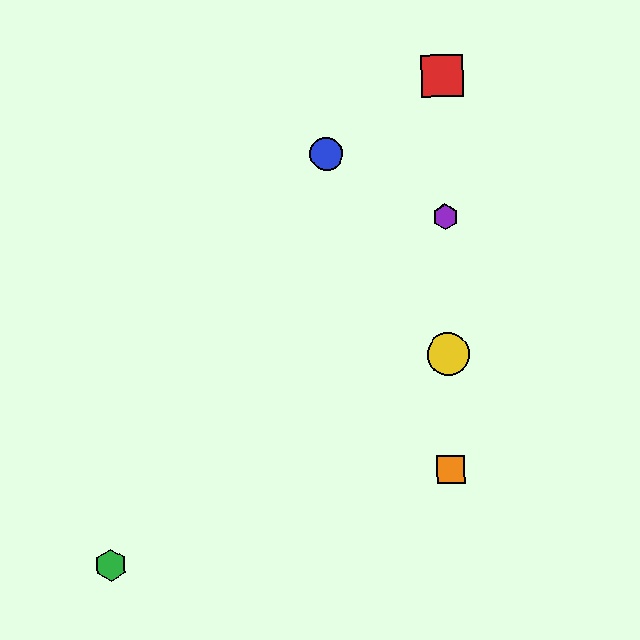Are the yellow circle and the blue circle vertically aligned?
No, the yellow circle is at x≈448 and the blue circle is at x≈326.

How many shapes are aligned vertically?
4 shapes (the red square, the yellow circle, the purple hexagon, the orange square) are aligned vertically.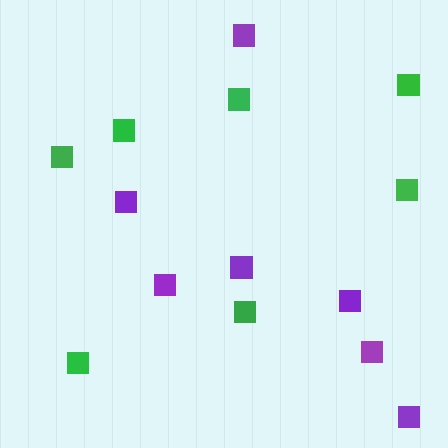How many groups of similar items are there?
There are 2 groups: one group of purple squares (7) and one group of green squares (7).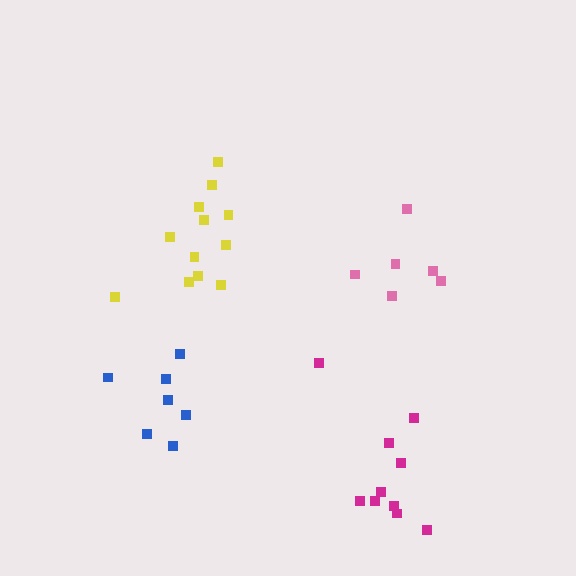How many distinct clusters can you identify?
There are 4 distinct clusters.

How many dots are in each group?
Group 1: 6 dots, Group 2: 7 dots, Group 3: 12 dots, Group 4: 10 dots (35 total).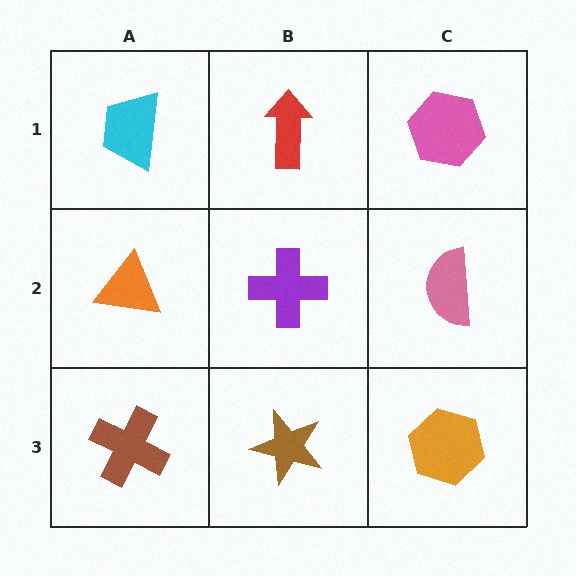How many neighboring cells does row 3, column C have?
2.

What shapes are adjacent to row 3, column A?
An orange triangle (row 2, column A), a brown star (row 3, column B).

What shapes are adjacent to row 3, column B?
A purple cross (row 2, column B), a brown cross (row 3, column A), an orange hexagon (row 3, column C).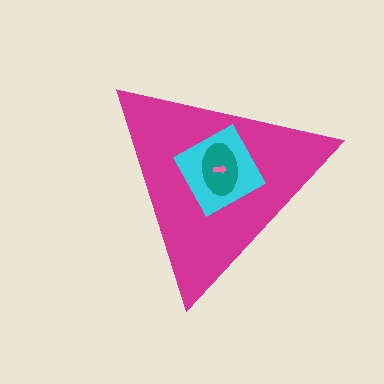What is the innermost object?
The pink arrow.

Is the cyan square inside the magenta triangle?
Yes.